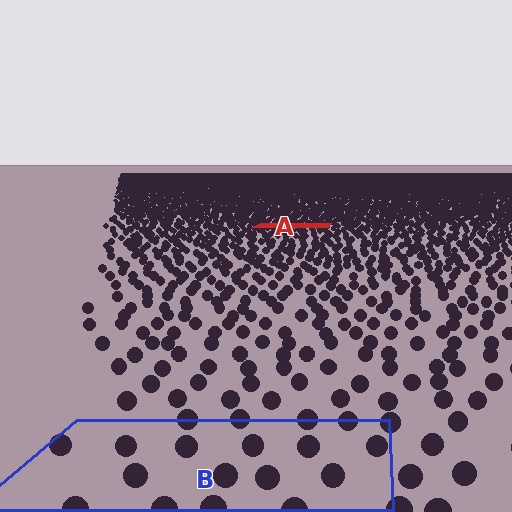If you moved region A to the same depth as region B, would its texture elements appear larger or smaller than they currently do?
They would appear larger. At a closer depth, the same texture elements are projected at a bigger on-screen size.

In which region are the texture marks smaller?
The texture marks are smaller in region A, because it is farther away.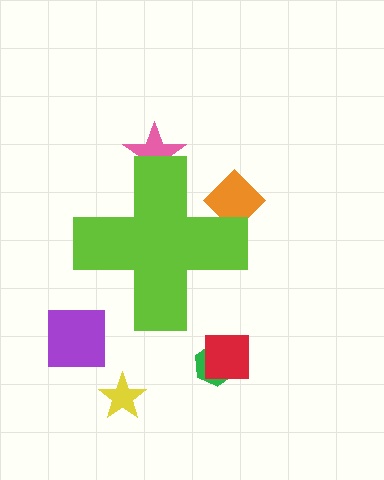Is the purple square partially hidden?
No, the purple square is fully visible.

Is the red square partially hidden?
No, the red square is fully visible.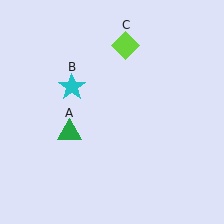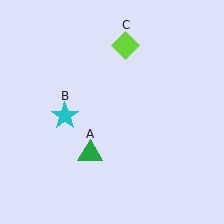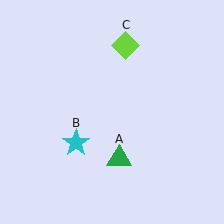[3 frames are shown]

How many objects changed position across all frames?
2 objects changed position: green triangle (object A), cyan star (object B).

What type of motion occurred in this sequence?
The green triangle (object A), cyan star (object B) rotated counterclockwise around the center of the scene.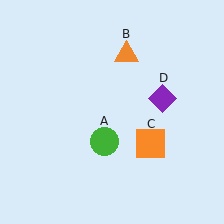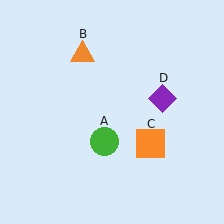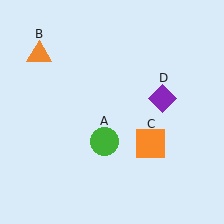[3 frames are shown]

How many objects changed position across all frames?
1 object changed position: orange triangle (object B).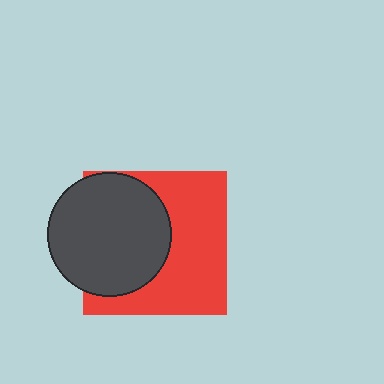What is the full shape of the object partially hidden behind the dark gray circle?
The partially hidden object is a red square.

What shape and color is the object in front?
The object in front is a dark gray circle.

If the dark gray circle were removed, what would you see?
You would see the complete red square.